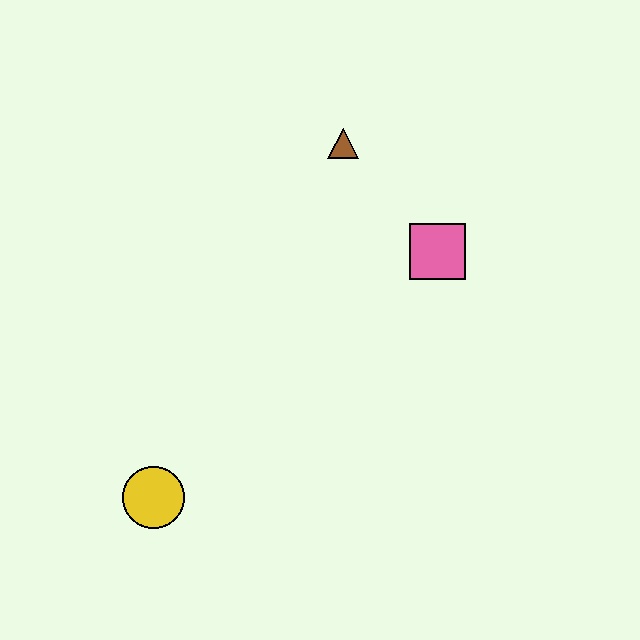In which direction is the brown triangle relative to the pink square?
The brown triangle is above the pink square.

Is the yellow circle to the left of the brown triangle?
Yes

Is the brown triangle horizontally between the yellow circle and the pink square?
Yes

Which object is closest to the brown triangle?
The pink square is closest to the brown triangle.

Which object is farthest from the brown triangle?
The yellow circle is farthest from the brown triangle.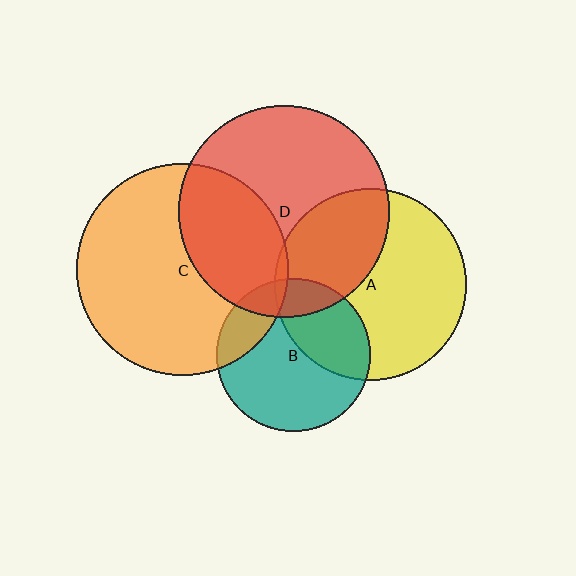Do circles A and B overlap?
Yes.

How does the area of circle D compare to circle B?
Approximately 1.9 times.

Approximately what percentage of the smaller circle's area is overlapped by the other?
Approximately 35%.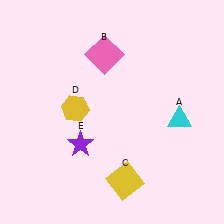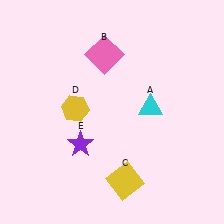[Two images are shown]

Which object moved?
The cyan triangle (A) moved left.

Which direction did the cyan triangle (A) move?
The cyan triangle (A) moved left.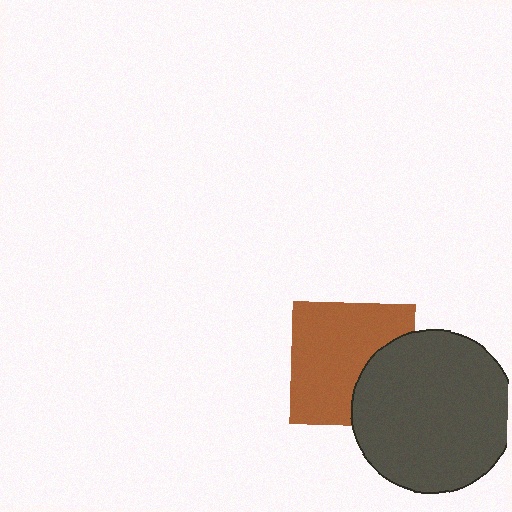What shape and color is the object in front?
The object in front is a dark gray circle.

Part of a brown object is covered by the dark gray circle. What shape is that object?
It is a square.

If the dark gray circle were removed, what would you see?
You would see the complete brown square.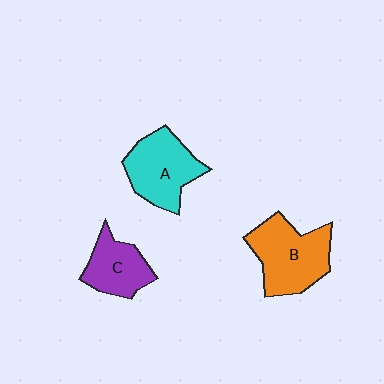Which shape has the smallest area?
Shape C (purple).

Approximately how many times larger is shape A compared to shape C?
Approximately 1.4 times.